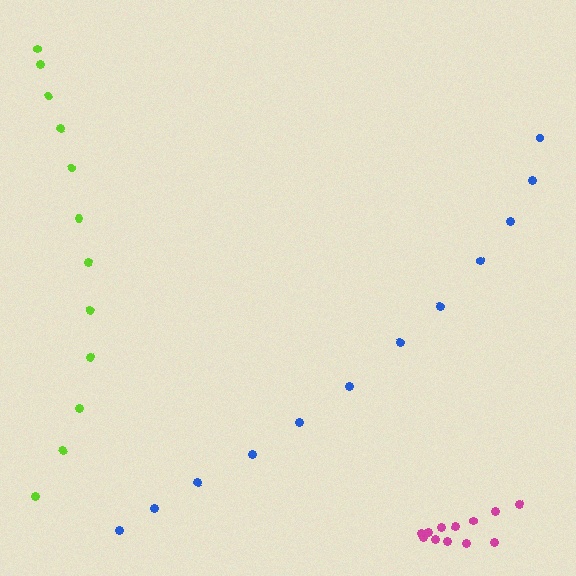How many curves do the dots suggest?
There are 3 distinct paths.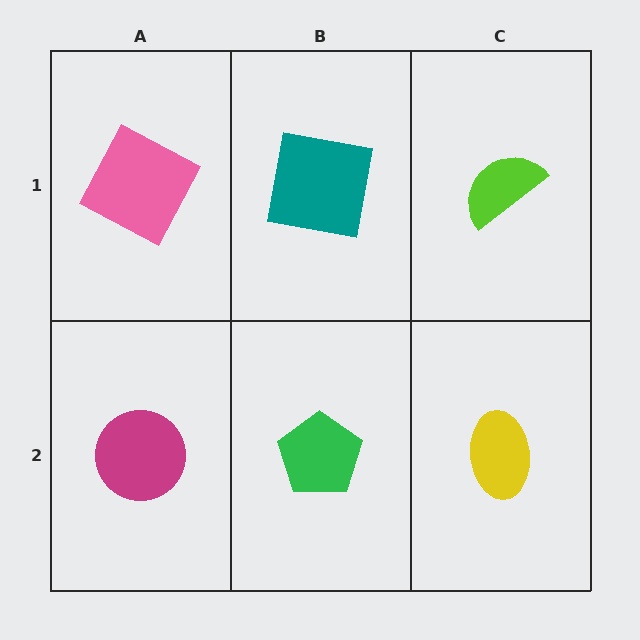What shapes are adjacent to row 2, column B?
A teal square (row 1, column B), a magenta circle (row 2, column A), a yellow ellipse (row 2, column C).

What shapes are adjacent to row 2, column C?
A lime semicircle (row 1, column C), a green pentagon (row 2, column B).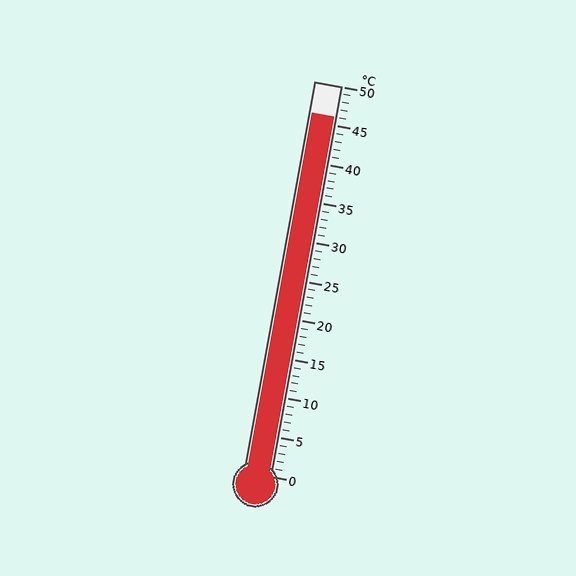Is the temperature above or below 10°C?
The temperature is above 10°C.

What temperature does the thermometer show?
The thermometer shows approximately 46°C.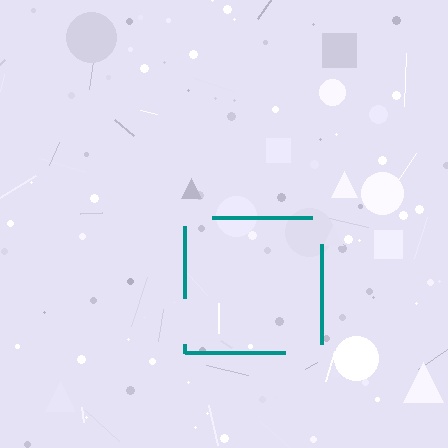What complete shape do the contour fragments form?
The contour fragments form a square.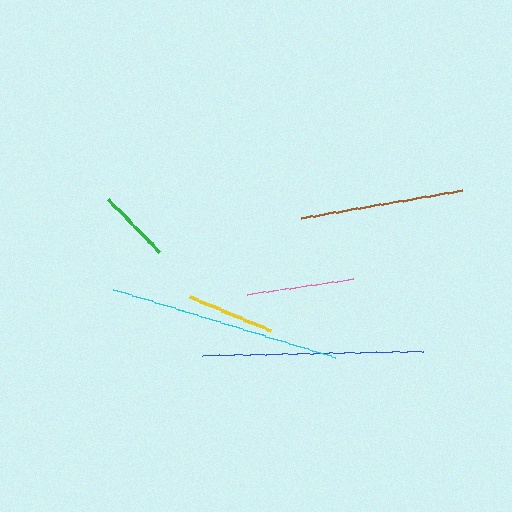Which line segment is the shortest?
The green line is the shortest at approximately 73 pixels.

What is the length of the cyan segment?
The cyan segment is approximately 231 pixels long.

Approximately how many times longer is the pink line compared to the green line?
The pink line is approximately 1.5 times the length of the green line.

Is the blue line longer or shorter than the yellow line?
The blue line is longer than the yellow line.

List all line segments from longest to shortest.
From longest to shortest: cyan, blue, brown, pink, yellow, green.